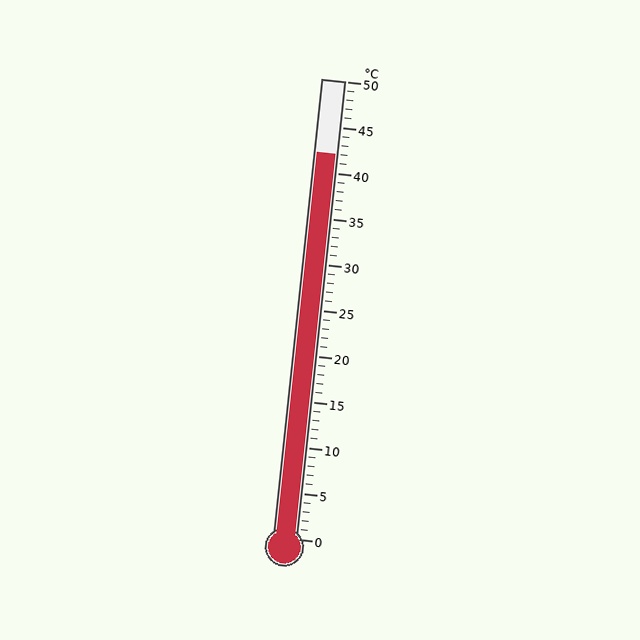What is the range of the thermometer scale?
The thermometer scale ranges from 0°C to 50°C.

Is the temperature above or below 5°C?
The temperature is above 5°C.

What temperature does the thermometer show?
The thermometer shows approximately 42°C.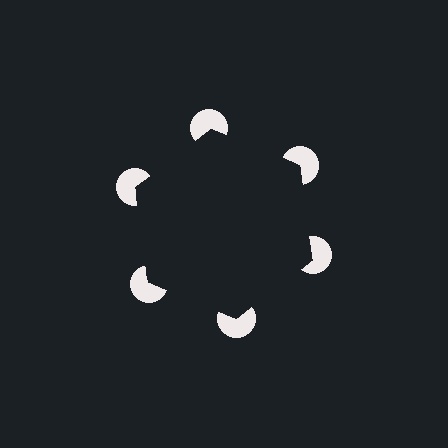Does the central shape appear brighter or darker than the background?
It typically appears slightly darker than the background, even though no actual brightness change is drawn.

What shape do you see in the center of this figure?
An illusory hexagon — its edges are inferred from the aligned wedge cuts in the pac-man discs, not physically drawn.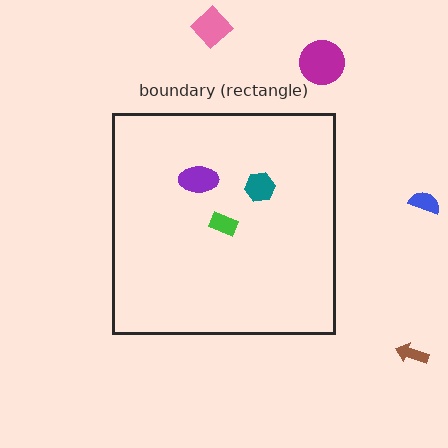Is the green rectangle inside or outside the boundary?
Inside.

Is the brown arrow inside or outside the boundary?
Outside.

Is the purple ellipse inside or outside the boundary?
Inside.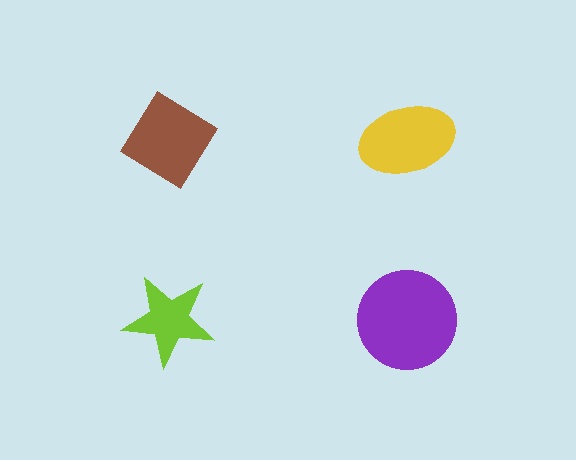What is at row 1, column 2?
A yellow ellipse.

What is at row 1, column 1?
A brown diamond.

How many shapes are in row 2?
2 shapes.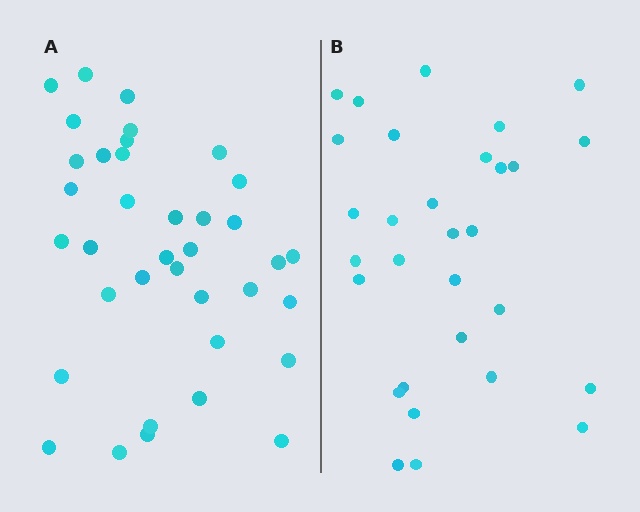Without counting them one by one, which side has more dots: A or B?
Region A (the left region) has more dots.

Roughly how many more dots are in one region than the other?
Region A has roughly 8 or so more dots than region B.